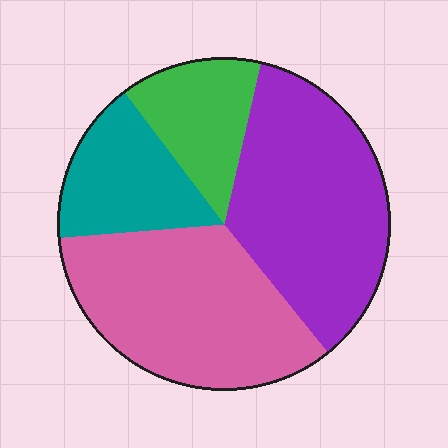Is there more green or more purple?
Purple.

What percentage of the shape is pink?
Pink takes up about one third (1/3) of the shape.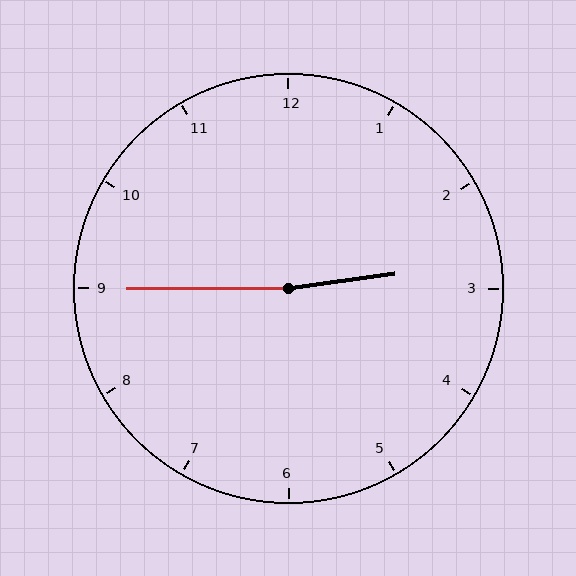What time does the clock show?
2:45.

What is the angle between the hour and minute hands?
Approximately 172 degrees.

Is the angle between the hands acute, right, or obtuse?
It is obtuse.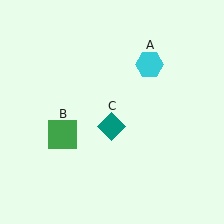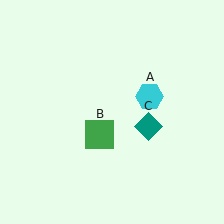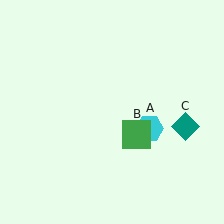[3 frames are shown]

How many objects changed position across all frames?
3 objects changed position: cyan hexagon (object A), green square (object B), teal diamond (object C).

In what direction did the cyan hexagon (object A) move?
The cyan hexagon (object A) moved down.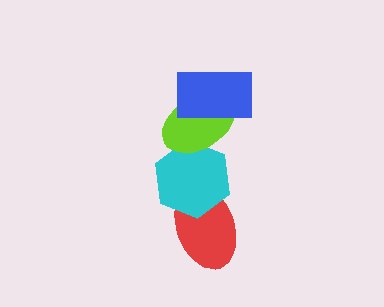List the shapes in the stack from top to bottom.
From top to bottom: the blue rectangle, the lime ellipse, the cyan hexagon, the red ellipse.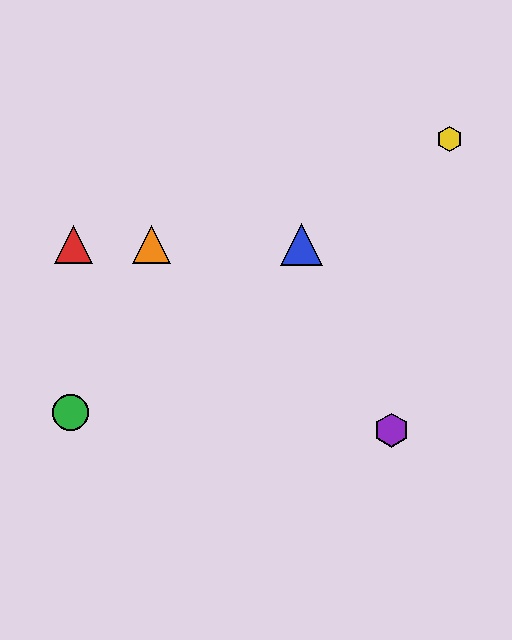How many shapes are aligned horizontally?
3 shapes (the red triangle, the blue triangle, the orange triangle) are aligned horizontally.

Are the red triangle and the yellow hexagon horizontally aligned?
No, the red triangle is at y≈244 and the yellow hexagon is at y≈139.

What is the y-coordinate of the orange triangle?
The orange triangle is at y≈244.